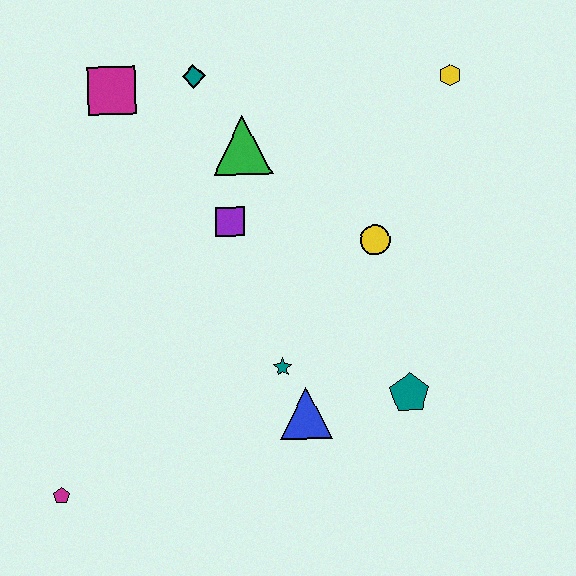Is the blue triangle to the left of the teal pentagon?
Yes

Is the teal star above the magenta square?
No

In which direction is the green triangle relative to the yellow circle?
The green triangle is to the left of the yellow circle.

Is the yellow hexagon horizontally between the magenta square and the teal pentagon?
No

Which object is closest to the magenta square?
The teal diamond is closest to the magenta square.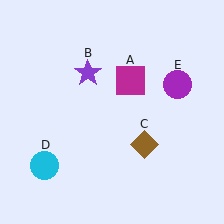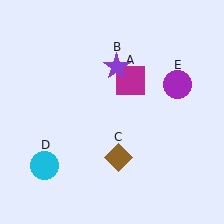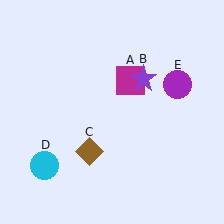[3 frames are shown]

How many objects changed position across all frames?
2 objects changed position: purple star (object B), brown diamond (object C).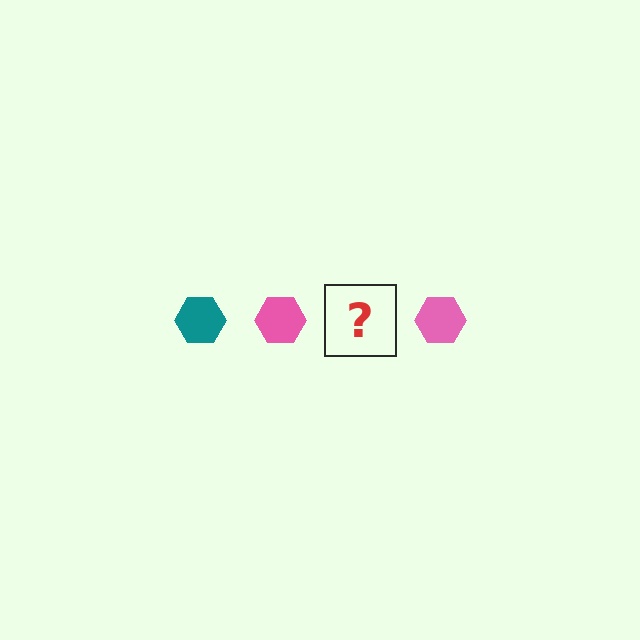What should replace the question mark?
The question mark should be replaced with a teal hexagon.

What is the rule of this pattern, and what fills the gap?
The rule is that the pattern cycles through teal, pink hexagons. The gap should be filled with a teal hexagon.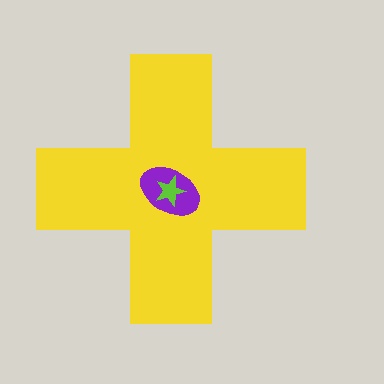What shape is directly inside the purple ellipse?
The lime star.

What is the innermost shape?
The lime star.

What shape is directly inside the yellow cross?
The purple ellipse.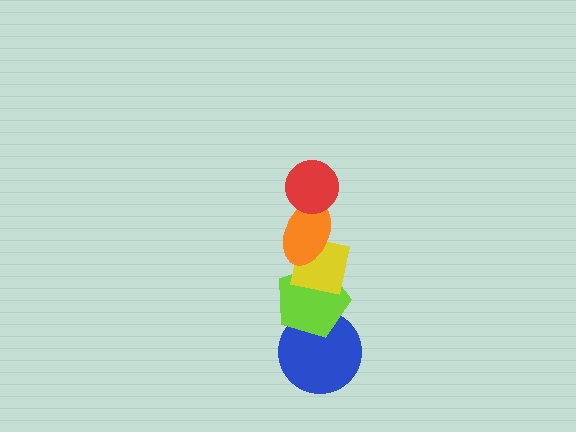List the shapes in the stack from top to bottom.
From top to bottom: the red circle, the orange ellipse, the yellow square, the lime pentagon, the blue circle.